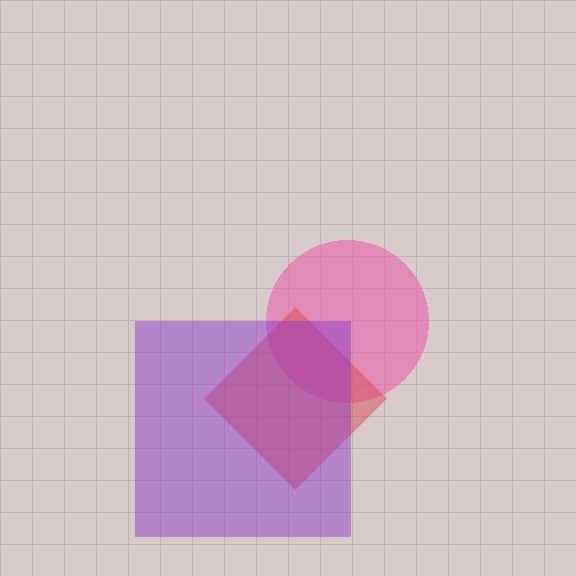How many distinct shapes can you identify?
There are 3 distinct shapes: a pink circle, a red diamond, a purple square.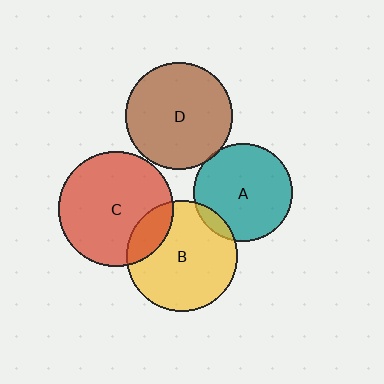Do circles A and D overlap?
Yes.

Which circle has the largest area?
Circle C (red).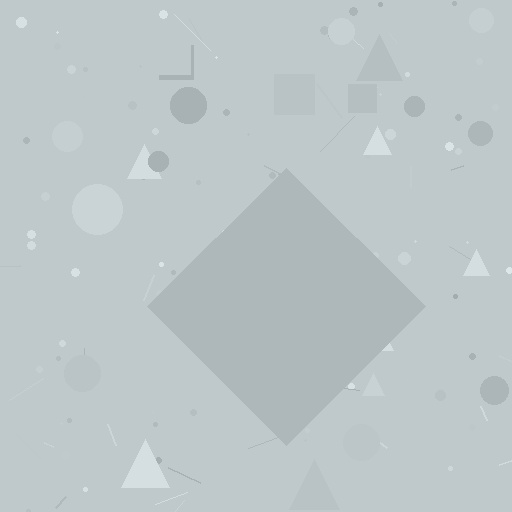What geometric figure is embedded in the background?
A diamond is embedded in the background.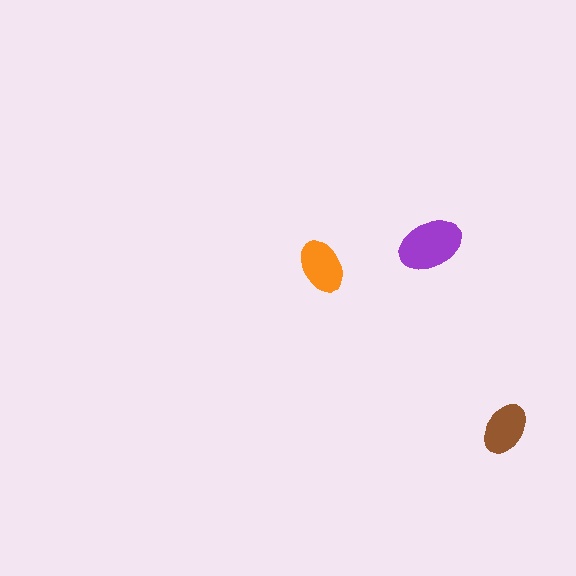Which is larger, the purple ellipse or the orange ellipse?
The purple one.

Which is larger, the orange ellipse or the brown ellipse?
The orange one.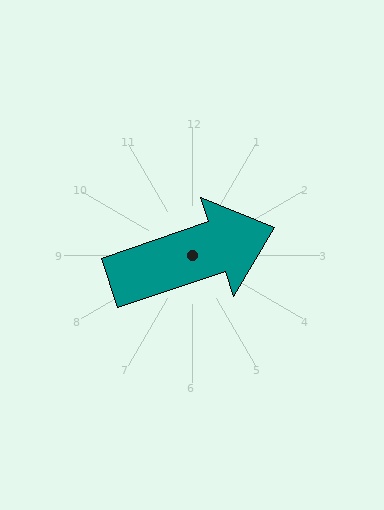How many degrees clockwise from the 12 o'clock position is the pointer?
Approximately 71 degrees.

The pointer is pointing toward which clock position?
Roughly 2 o'clock.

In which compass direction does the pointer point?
East.